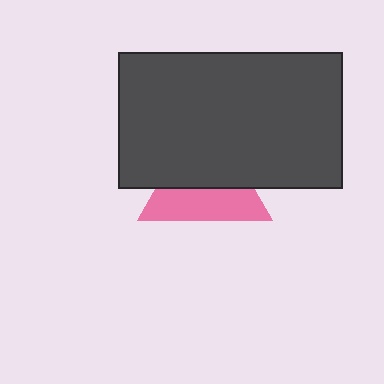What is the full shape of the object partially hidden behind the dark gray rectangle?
The partially hidden object is a pink triangle.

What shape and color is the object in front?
The object in front is a dark gray rectangle.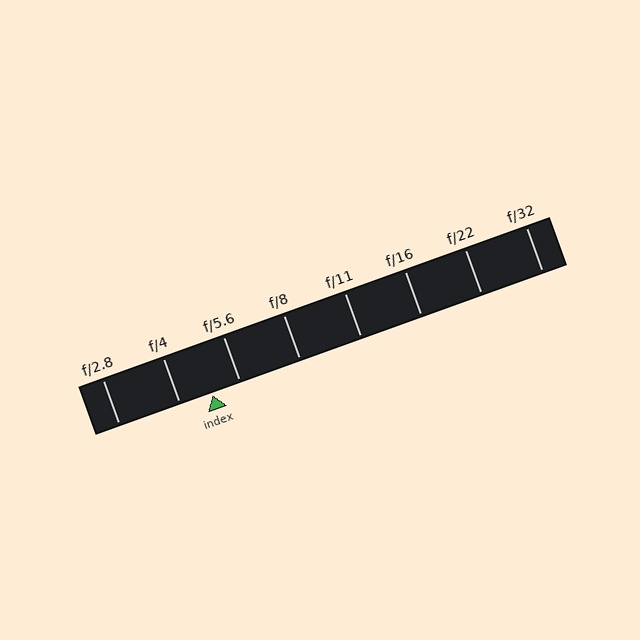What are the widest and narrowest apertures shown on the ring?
The widest aperture shown is f/2.8 and the narrowest is f/32.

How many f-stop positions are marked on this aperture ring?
There are 8 f-stop positions marked.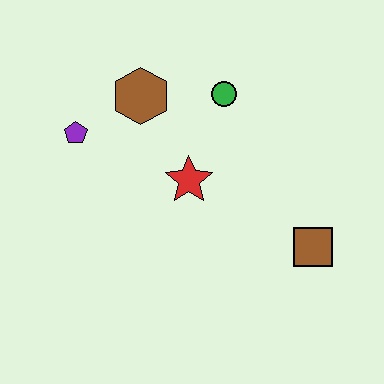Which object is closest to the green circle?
The brown hexagon is closest to the green circle.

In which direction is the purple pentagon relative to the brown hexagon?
The purple pentagon is to the left of the brown hexagon.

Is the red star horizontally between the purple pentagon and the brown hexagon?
No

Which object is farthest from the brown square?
The purple pentagon is farthest from the brown square.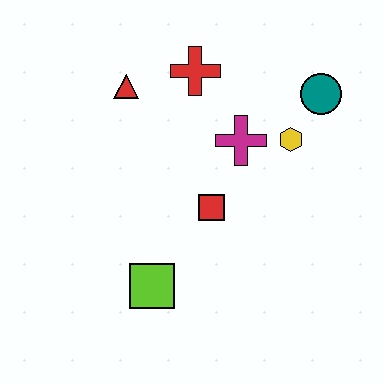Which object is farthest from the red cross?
The lime square is farthest from the red cross.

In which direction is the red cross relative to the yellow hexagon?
The red cross is to the left of the yellow hexagon.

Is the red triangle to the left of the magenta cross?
Yes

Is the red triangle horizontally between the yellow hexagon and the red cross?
No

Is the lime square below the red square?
Yes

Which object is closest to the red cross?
The red triangle is closest to the red cross.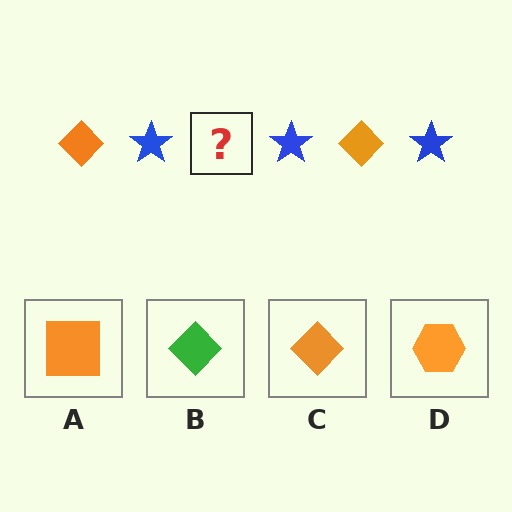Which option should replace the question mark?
Option C.